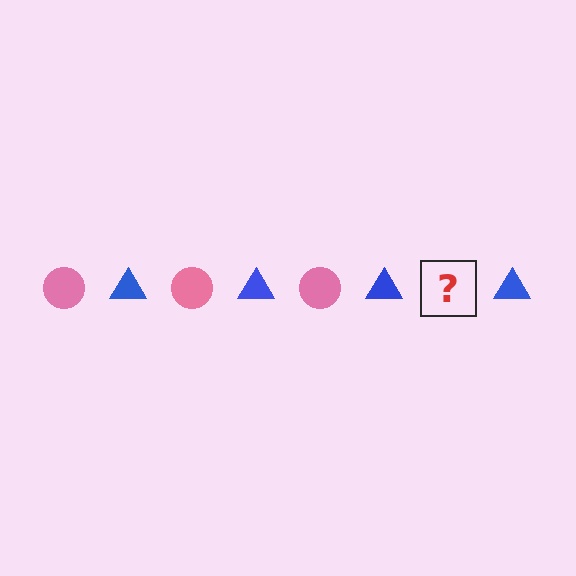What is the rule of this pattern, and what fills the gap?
The rule is that the pattern alternates between pink circle and blue triangle. The gap should be filled with a pink circle.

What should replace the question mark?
The question mark should be replaced with a pink circle.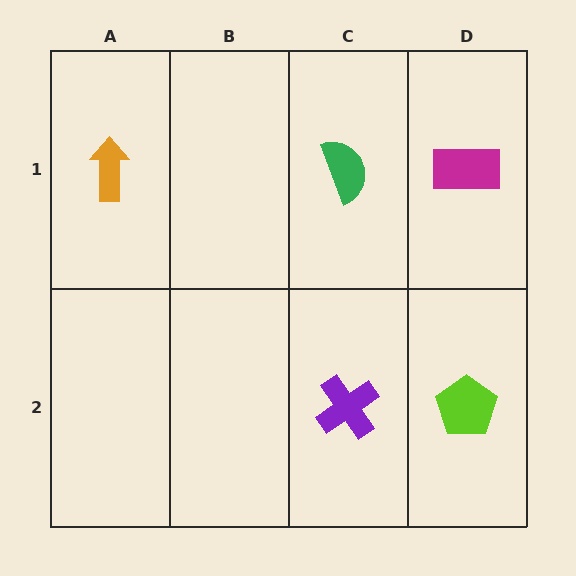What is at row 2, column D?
A lime pentagon.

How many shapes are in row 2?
2 shapes.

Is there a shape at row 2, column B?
No, that cell is empty.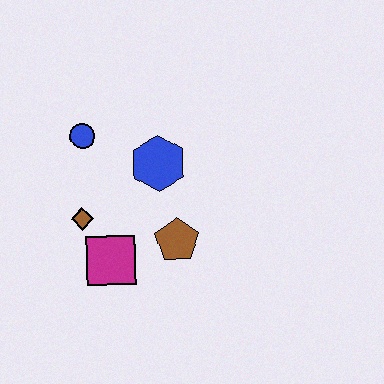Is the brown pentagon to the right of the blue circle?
Yes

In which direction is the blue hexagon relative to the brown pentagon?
The blue hexagon is above the brown pentagon.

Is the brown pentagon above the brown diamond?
No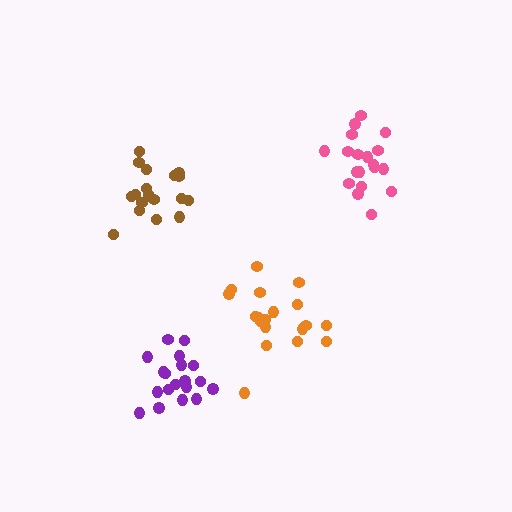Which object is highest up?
The pink cluster is topmost.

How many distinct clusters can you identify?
There are 4 distinct clusters.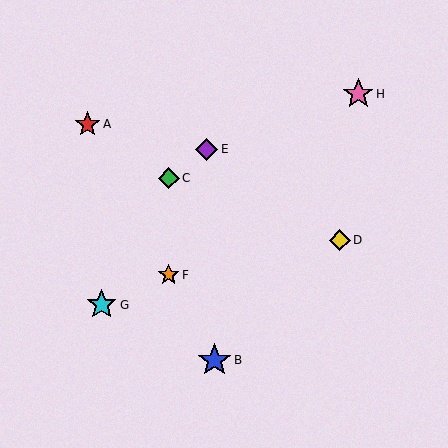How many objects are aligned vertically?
2 objects (C, F) are aligned vertically.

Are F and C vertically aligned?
Yes, both are at x≈169.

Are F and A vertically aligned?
No, F is at x≈169 and A is at x≈88.